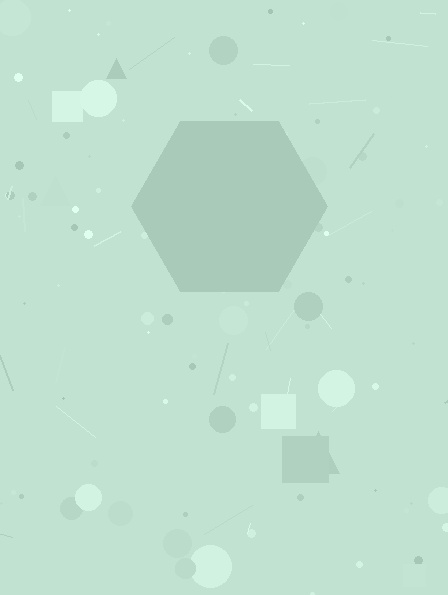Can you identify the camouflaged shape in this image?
The camouflaged shape is a hexagon.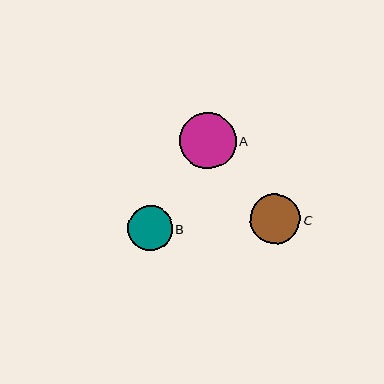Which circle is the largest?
Circle A is the largest with a size of approximately 56 pixels.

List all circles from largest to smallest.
From largest to smallest: A, C, B.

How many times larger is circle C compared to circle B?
Circle C is approximately 1.1 times the size of circle B.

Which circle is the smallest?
Circle B is the smallest with a size of approximately 45 pixels.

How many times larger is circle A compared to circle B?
Circle A is approximately 1.3 times the size of circle B.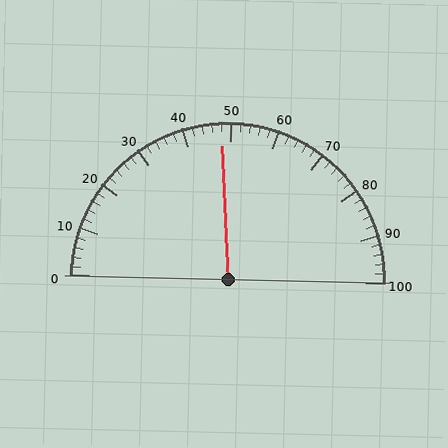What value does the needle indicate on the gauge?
The needle indicates approximately 48.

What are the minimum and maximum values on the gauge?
The gauge ranges from 0 to 100.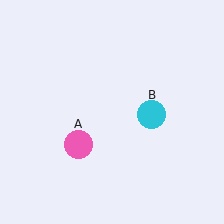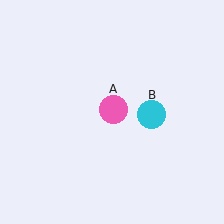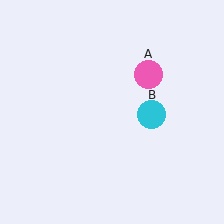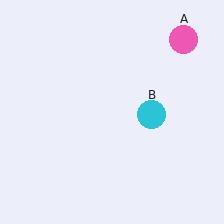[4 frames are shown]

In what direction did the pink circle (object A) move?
The pink circle (object A) moved up and to the right.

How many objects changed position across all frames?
1 object changed position: pink circle (object A).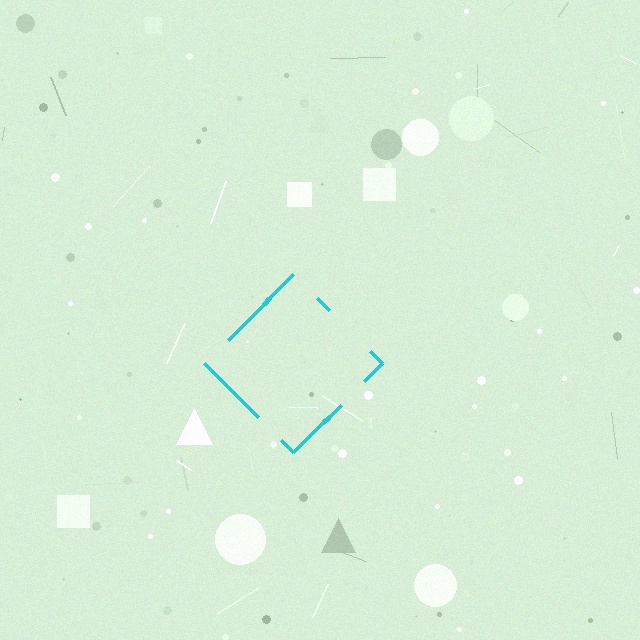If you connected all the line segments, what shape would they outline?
They would outline a diamond.